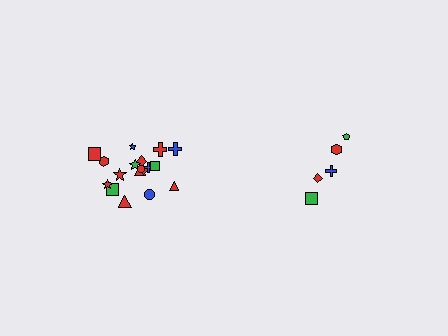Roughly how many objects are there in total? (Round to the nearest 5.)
Roughly 25 objects in total.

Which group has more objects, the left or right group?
The left group.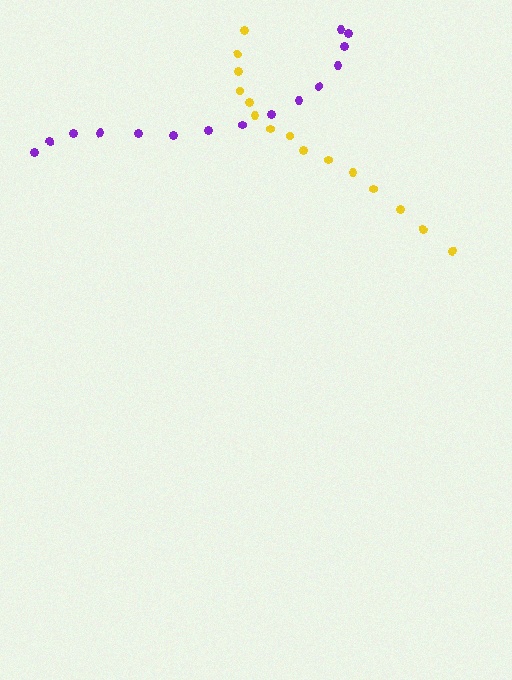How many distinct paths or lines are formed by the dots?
There are 2 distinct paths.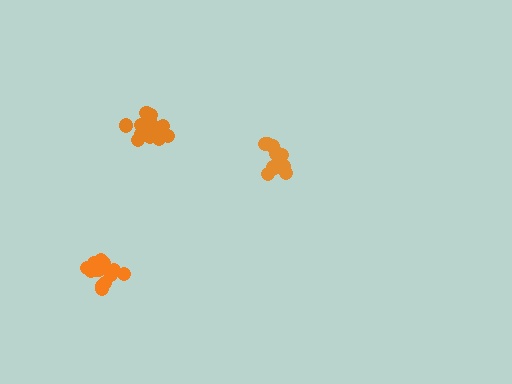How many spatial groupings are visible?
There are 3 spatial groupings.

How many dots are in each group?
Group 1: 11 dots, Group 2: 14 dots, Group 3: 13 dots (38 total).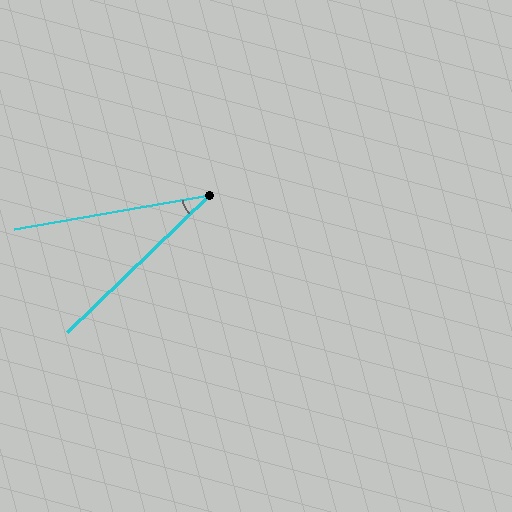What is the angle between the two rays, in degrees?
Approximately 34 degrees.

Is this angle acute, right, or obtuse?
It is acute.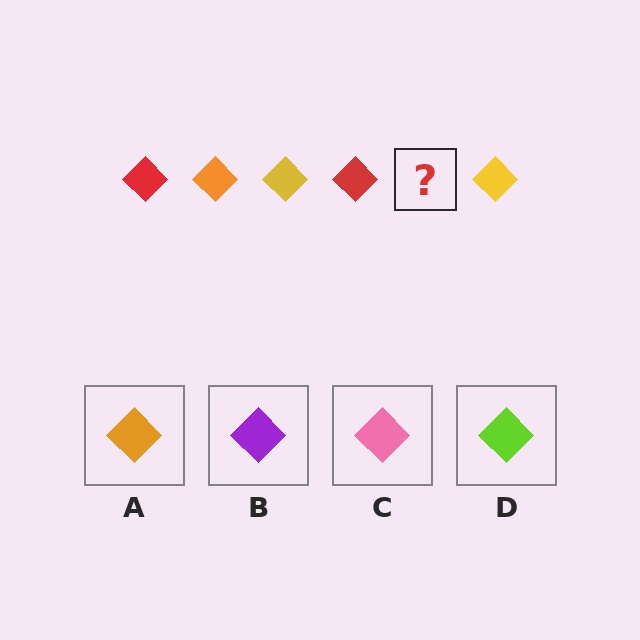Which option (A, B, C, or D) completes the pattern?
A.